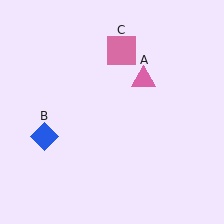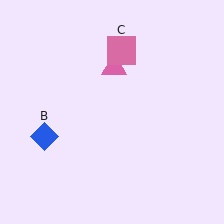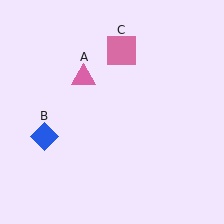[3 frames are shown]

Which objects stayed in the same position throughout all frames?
Blue diamond (object B) and pink square (object C) remained stationary.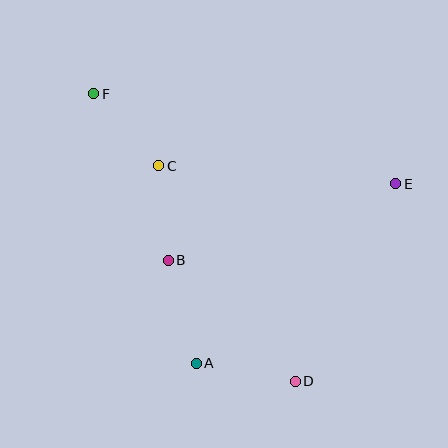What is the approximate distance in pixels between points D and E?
The distance between D and E is approximately 221 pixels.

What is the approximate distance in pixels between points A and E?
The distance between A and E is approximately 269 pixels.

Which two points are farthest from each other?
Points D and F are farthest from each other.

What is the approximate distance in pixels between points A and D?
The distance between A and D is approximately 101 pixels.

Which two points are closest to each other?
Points B and C are closest to each other.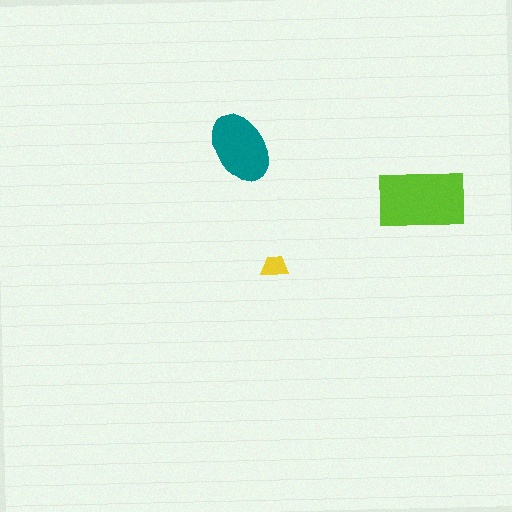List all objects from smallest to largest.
The yellow trapezoid, the teal ellipse, the lime rectangle.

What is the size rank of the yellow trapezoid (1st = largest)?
3rd.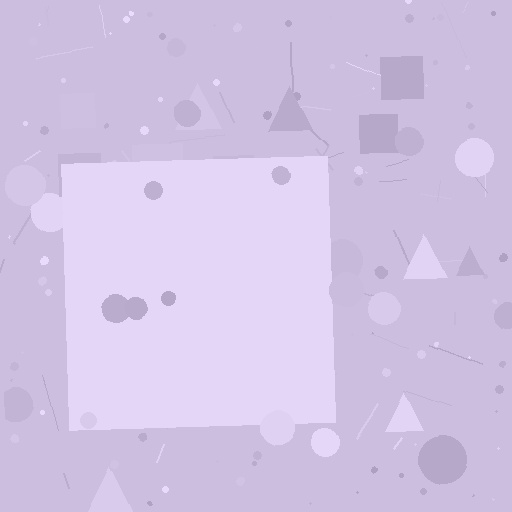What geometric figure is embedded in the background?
A square is embedded in the background.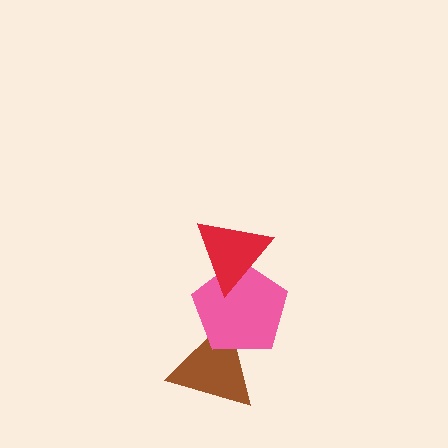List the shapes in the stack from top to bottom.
From top to bottom: the red triangle, the pink pentagon, the brown triangle.